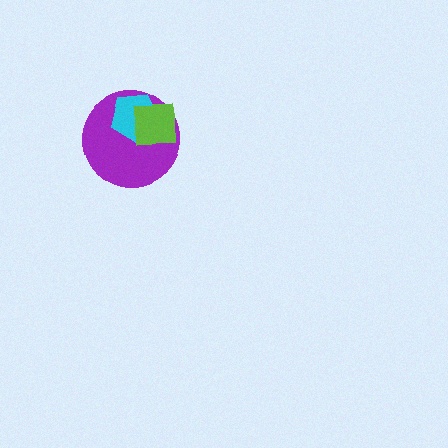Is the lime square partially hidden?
No, no other shape covers it.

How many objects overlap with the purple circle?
2 objects overlap with the purple circle.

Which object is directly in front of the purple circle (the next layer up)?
The cyan pentagon is directly in front of the purple circle.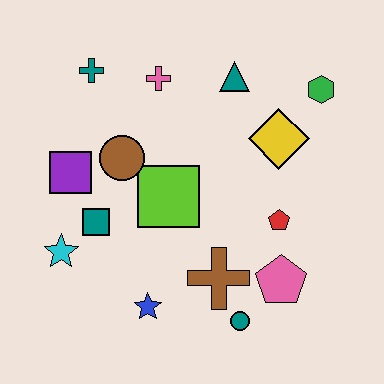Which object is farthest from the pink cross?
The teal circle is farthest from the pink cross.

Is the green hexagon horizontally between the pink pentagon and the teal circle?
No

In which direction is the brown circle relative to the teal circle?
The brown circle is above the teal circle.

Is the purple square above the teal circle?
Yes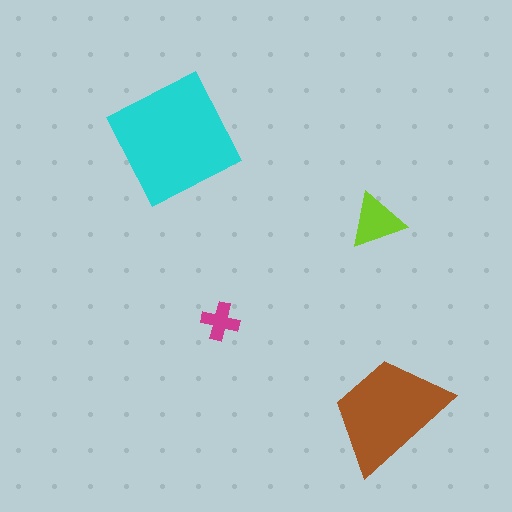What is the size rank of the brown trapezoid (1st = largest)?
2nd.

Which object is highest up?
The cyan square is topmost.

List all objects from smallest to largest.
The magenta cross, the lime triangle, the brown trapezoid, the cyan square.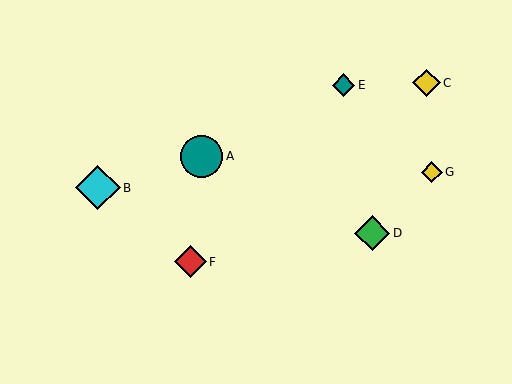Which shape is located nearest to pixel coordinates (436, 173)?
The yellow diamond (labeled G) at (432, 172) is nearest to that location.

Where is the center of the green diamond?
The center of the green diamond is at (372, 233).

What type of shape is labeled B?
Shape B is a cyan diamond.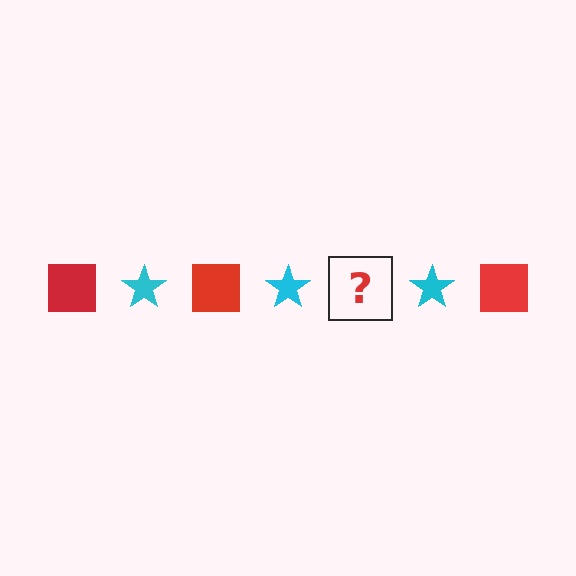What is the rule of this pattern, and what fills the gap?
The rule is that the pattern alternates between red square and cyan star. The gap should be filled with a red square.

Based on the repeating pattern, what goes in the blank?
The blank should be a red square.